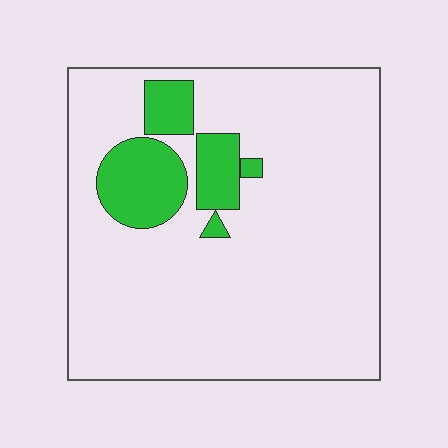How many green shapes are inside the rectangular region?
5.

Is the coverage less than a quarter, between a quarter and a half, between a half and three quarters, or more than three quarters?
Less than a quarter.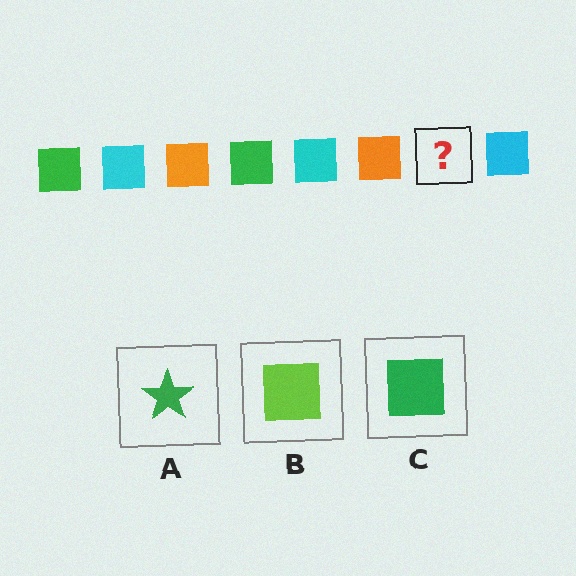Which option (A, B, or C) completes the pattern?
C.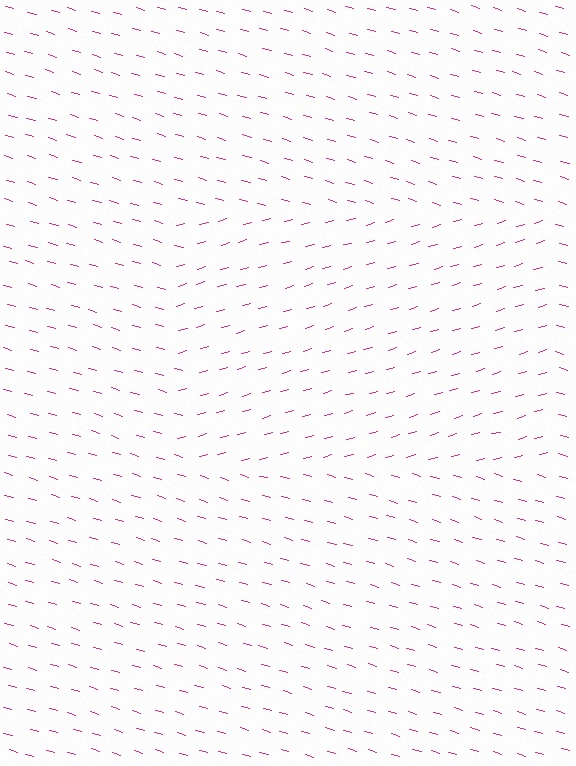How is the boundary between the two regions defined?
The boundary is defined purely by a change in line orientation (approximately 32 degrees difference). All lines are the same color and thickness.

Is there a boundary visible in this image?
Yes, there is a texture boundary formed by a change in line orientation.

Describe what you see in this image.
The image is filled with small magenta line segments. A rectangle region in the image has lines oriented differently from the surrounding lines, creating a visible texture boundary.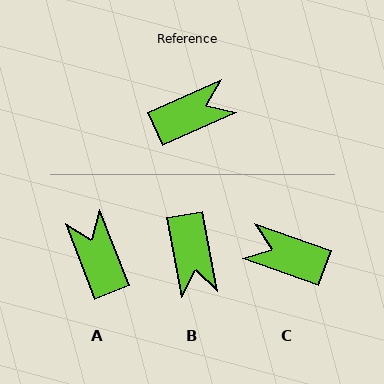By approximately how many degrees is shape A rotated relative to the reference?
Approximately 87 degrees counter-clockwise.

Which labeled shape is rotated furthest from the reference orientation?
C, about 137 degrees away.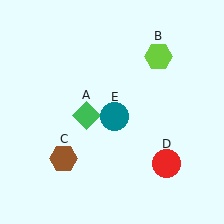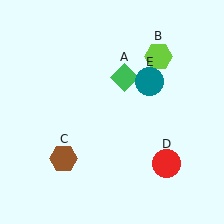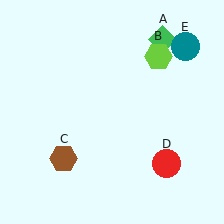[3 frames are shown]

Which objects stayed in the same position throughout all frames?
Lime hexagon (object B) and brown hexagon (object C) and red circle (object D) remained stationary.